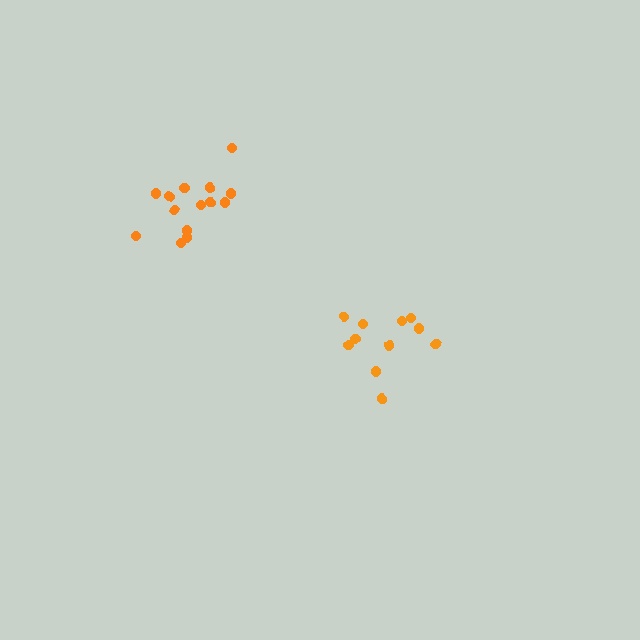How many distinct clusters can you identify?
There are 2 distinct clusters.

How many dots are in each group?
Group 1: 11 dots, Group 2: 14 dots (25 total).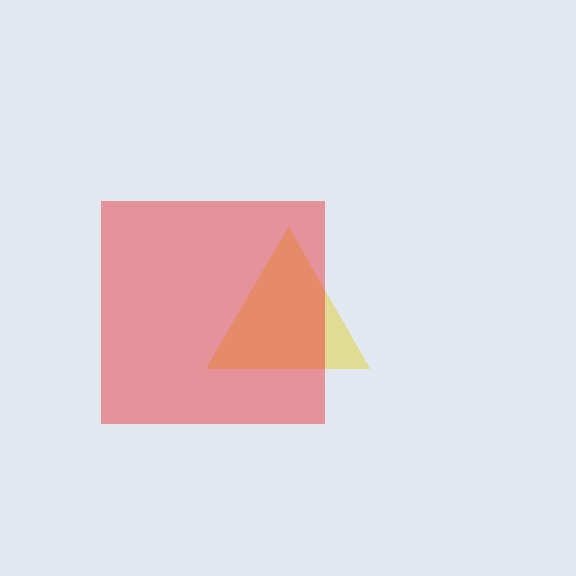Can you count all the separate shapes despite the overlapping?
Yes, there are 2 separate shapes.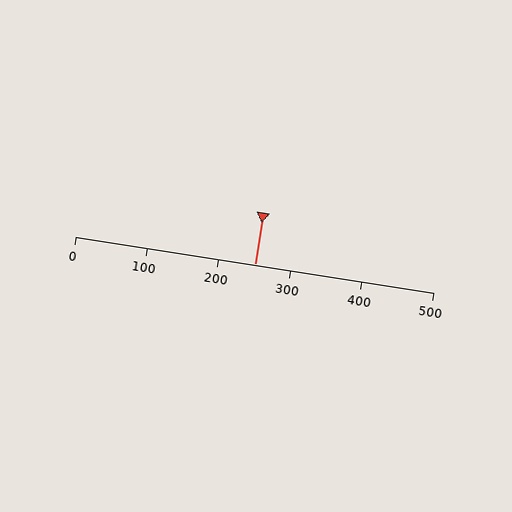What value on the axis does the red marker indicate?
The marker indicates approximately 250.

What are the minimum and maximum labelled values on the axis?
The axis runs from 0 to 500.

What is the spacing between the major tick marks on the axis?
The major ticks are spaced 100 apart.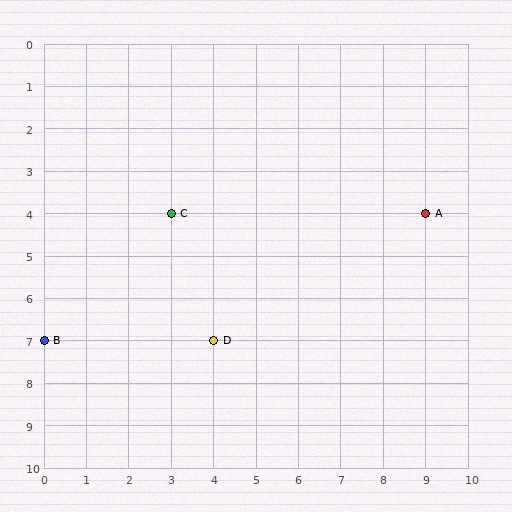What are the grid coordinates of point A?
Point A is at grid coordinates (9, 4).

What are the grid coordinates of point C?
Point C is at grid coordinates (3, 4).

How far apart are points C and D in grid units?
Points C and D are 1 column and 3 rows apart (about 3.2 grid units diagonally).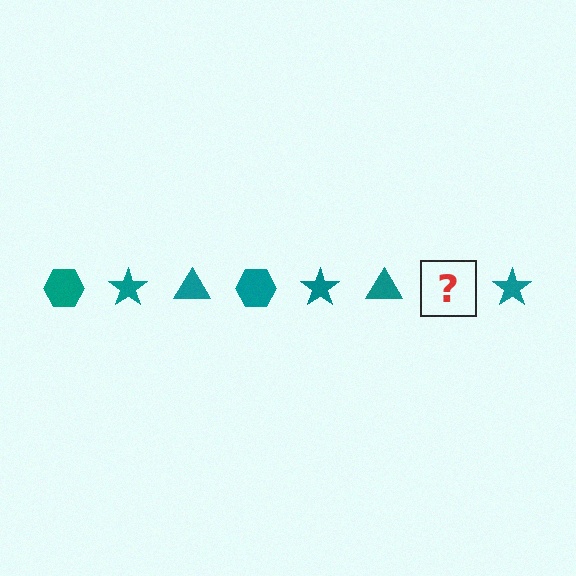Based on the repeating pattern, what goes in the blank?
The blank should be a teal hexagon.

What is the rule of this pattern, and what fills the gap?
The rule is that the pattern cycles through hexagon, star, triangle shapes in teal. The gap should be filled with a teal hexagon.